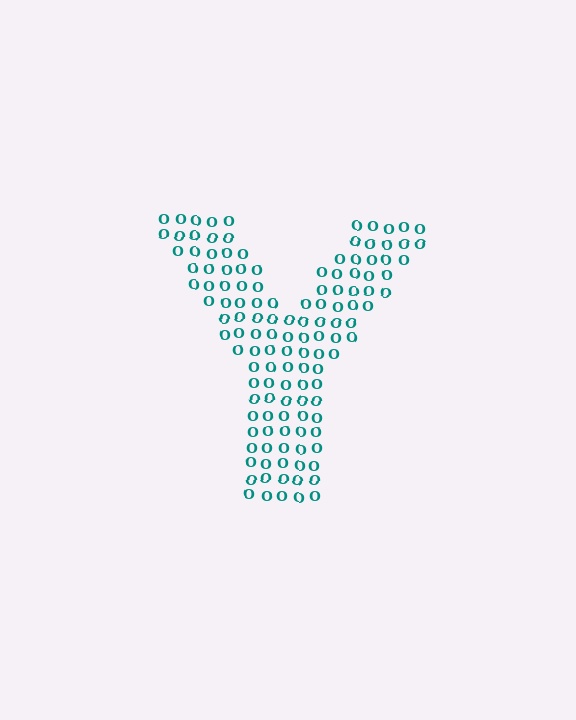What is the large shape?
The large shape is the letter Y.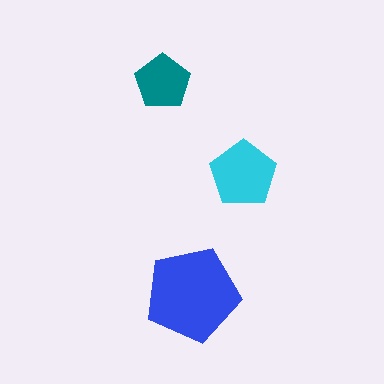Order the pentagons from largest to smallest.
the blue one, the cyan one, the teal one.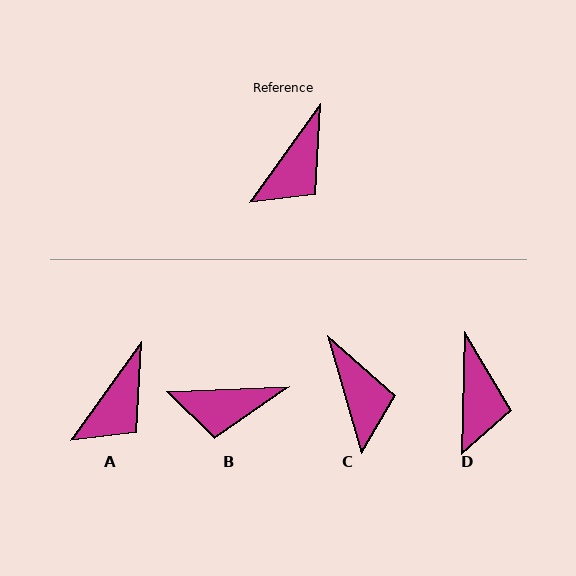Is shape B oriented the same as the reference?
No, it is off by about 52 degrees.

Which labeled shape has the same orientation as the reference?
A.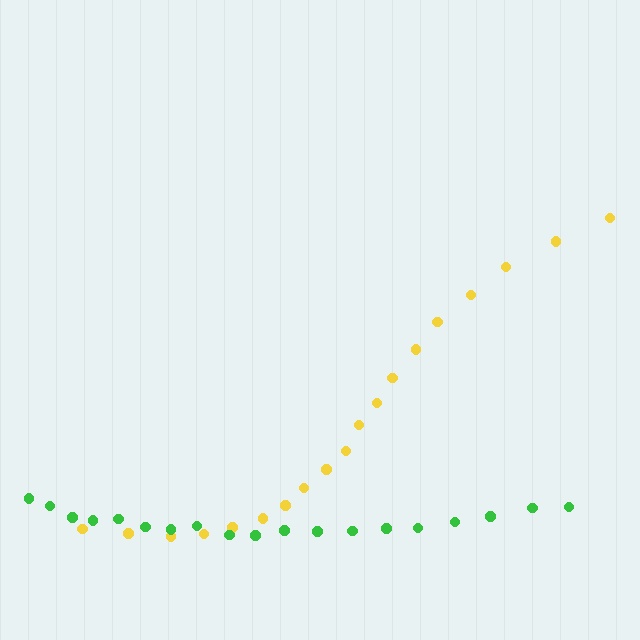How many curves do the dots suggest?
There are 2 distinct paths.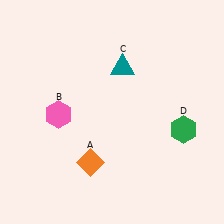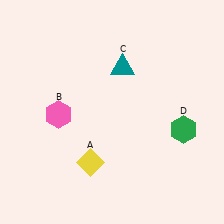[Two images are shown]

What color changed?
The diamond (A) changed from orange in Image 1 to yellow in Image 2.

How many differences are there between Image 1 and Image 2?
There is 1 difference between the two images.